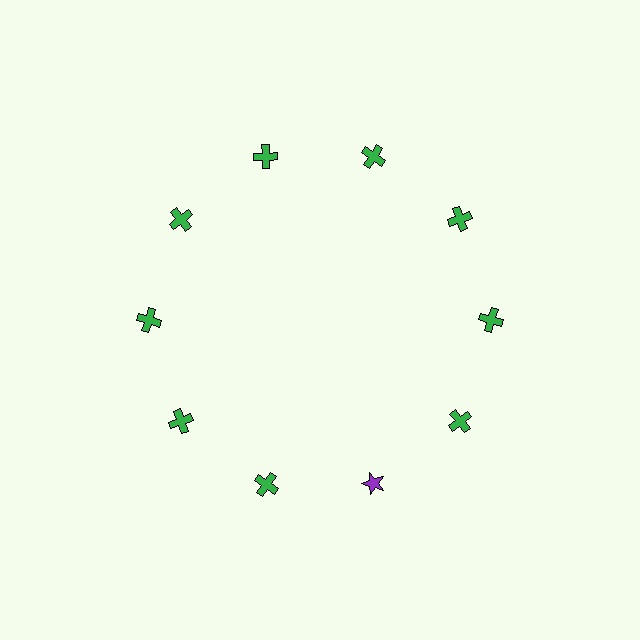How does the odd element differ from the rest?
It differs in both color (purple instead of green) and shape (star instead of cross).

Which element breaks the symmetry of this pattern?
The purple star at roughly the 5 o'clock position breaks the symmetry. All other shapes are green crosses.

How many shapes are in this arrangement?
There are 10 shapes arranged in a ring pattern.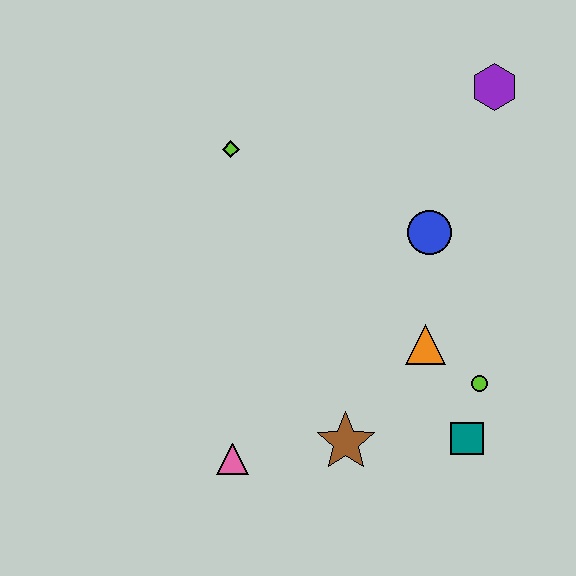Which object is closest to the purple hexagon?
The blue circle is closest to the purple hexagon.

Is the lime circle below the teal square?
No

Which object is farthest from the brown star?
The purple hexagon is farthest from the brown star.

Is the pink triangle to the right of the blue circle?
No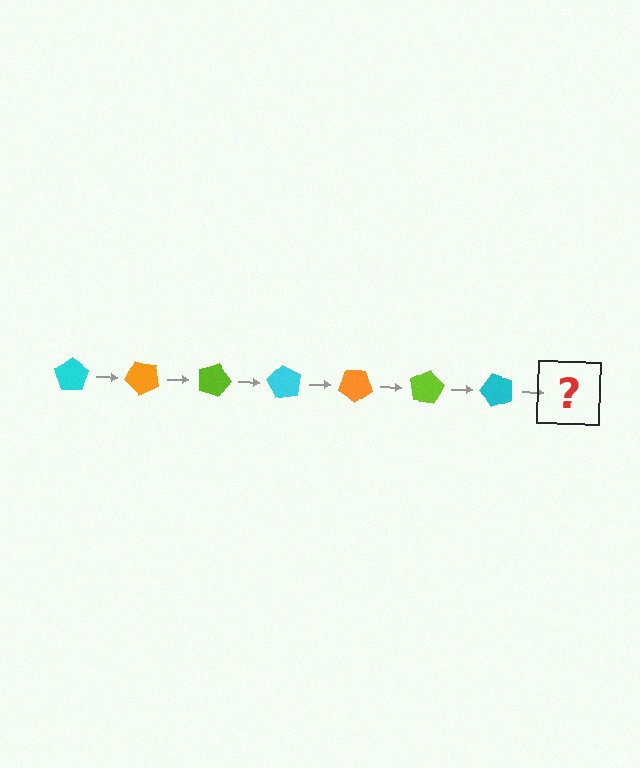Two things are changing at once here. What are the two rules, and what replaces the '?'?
The two rules are that it rotates 45 degrees each step and the color cycles through cyan, orange, and lime. The '?' should be an orange pentagon, rotated 315 degrees from the start.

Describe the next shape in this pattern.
It should be an orange pentagon, rotated 315 degrees from the start.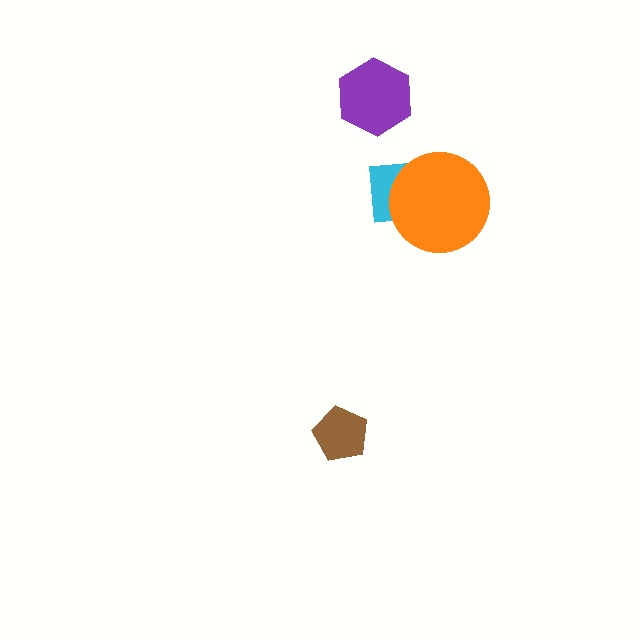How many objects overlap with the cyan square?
1 object overlaps with the cyan square.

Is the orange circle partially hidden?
No, no other shape covers it.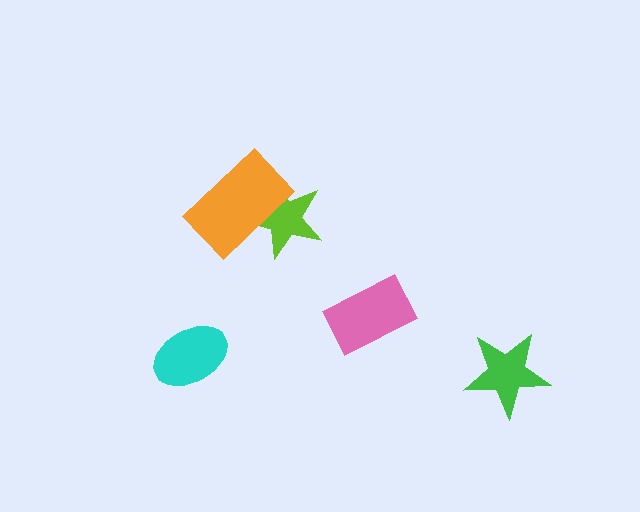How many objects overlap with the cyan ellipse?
0 objects overlap with the cyan ellipse.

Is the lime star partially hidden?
Yes, it is partially covered by another shape.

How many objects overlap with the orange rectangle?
1 object overlaps with the orange rectangle.